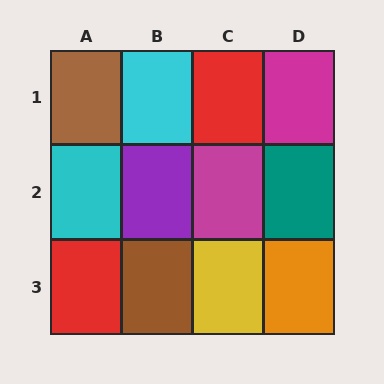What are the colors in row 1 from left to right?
Brown, cyan, red, magenta.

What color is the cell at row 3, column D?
Orange.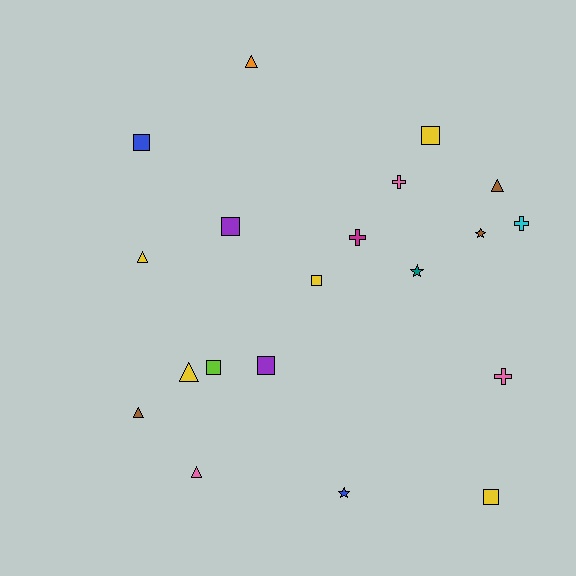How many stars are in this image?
There are 3 stars.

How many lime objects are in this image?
There is 1 lime object.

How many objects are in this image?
There are 20 objects.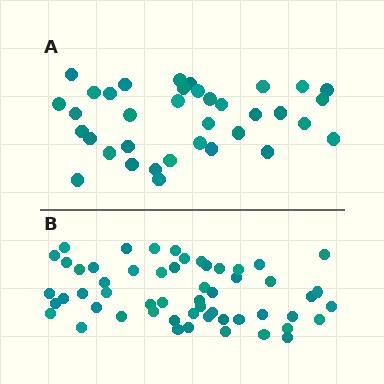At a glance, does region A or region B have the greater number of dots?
Region B (the bottom region) has more dots.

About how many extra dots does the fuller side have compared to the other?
Region B has approximately 20 more dots than region A.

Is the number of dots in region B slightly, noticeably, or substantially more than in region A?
Region B has substantially more. The ratio is roughly 1.5 to 1.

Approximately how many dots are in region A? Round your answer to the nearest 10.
About 40 dots. (The exact count is 36, which rounds to 40.)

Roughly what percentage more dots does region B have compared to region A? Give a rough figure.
About 55% more.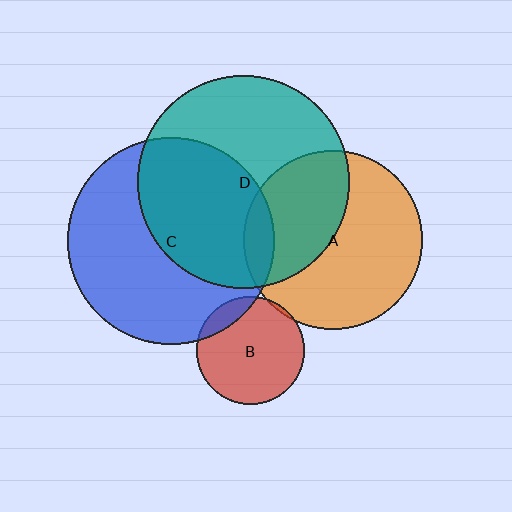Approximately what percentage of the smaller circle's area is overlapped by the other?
Approximately 10%.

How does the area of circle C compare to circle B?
Approximately 3.7 times.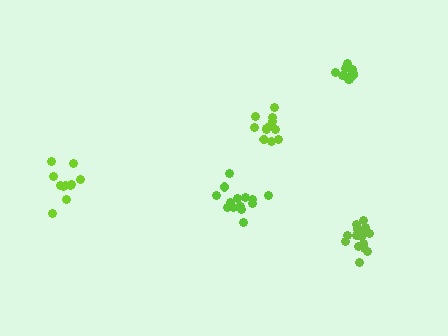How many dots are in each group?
Group 1: 11 dots, Group 2: 14 dots, Group 3: 11 dots, Group 4: 12 dots, Group 5: 15 dots (63 total).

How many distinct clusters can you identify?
There are 5 distinct clusters.